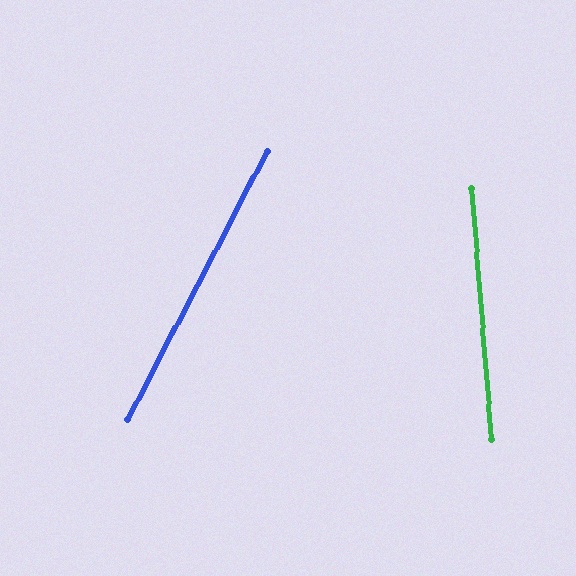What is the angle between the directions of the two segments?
Approximately 32 degrees.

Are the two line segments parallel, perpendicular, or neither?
Neither parallel nor perpendicular — they differ by about 32°.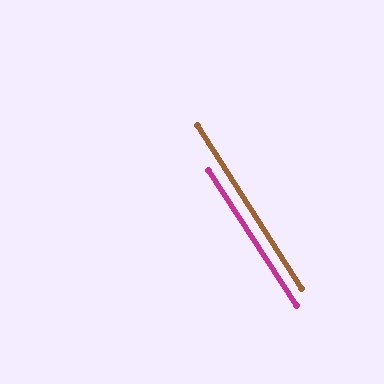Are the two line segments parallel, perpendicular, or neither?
Parallel — their directions differ by only 0.5°.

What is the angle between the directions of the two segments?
Approximately 1 degree.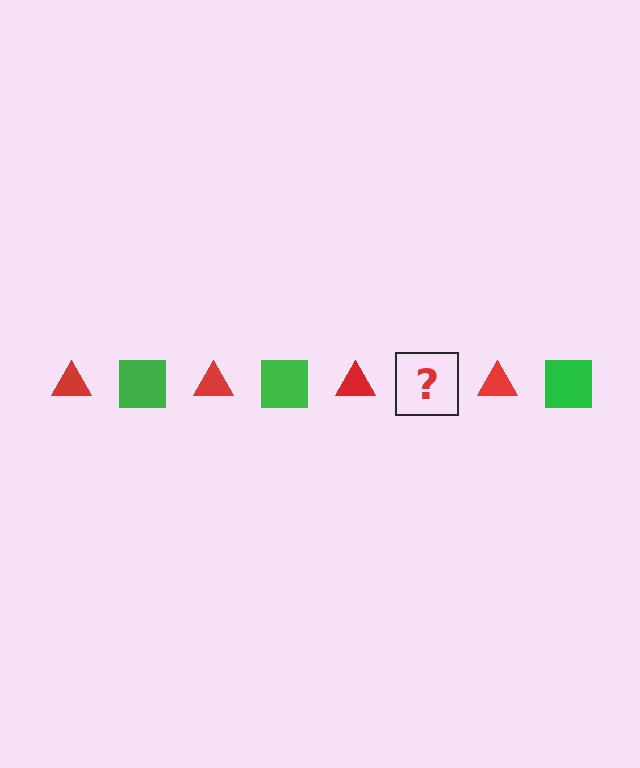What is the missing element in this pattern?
The missing element is a green square.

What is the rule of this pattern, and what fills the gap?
The rule is that the pattern alternates between red triangle and green square. The gap should be filled with a green square.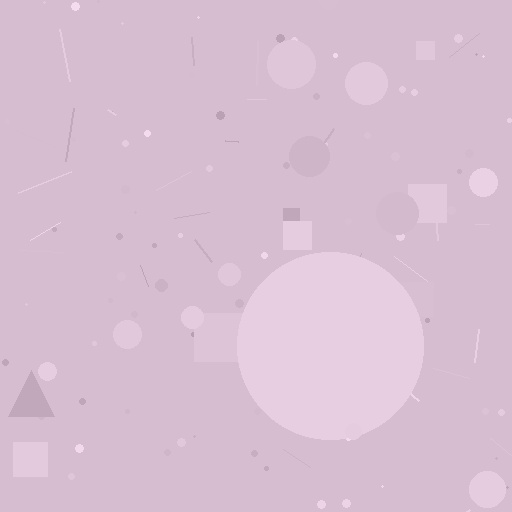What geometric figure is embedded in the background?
A circle is embedded in the background.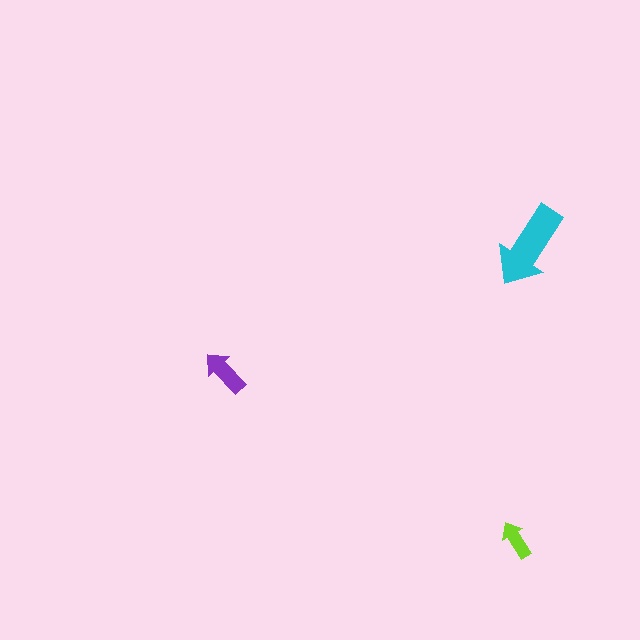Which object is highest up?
The cyan arrow is topmost.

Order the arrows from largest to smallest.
the cyan one, the purple one, the lime one.